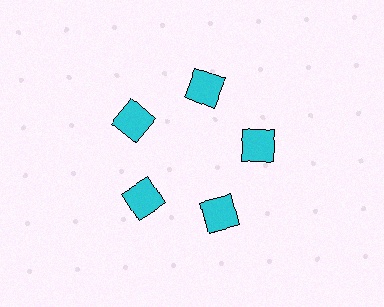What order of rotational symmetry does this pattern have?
This pattern has 5-fold rotational symmetry.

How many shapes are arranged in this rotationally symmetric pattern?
There are 5 shapes, arranged in 5 groups of 1.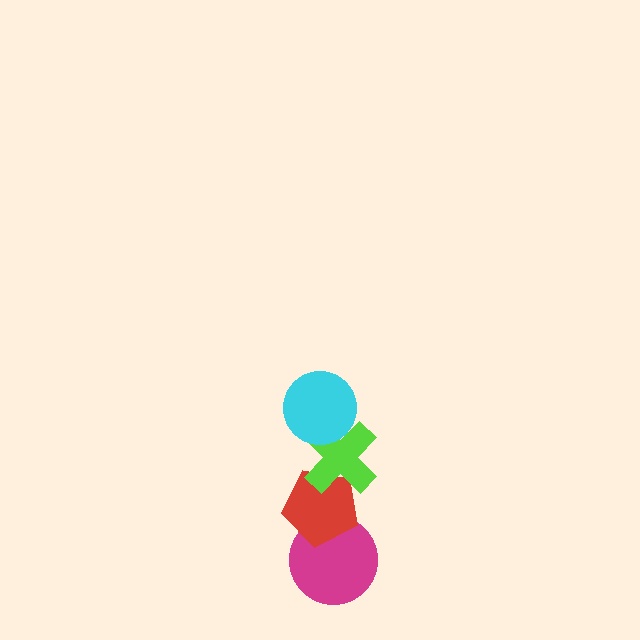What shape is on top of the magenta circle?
The red pentagon is on top of the magenta circle.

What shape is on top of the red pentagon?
The lime cross is on top of the red pentagon.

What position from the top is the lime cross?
The lime cross is 2nd from the top.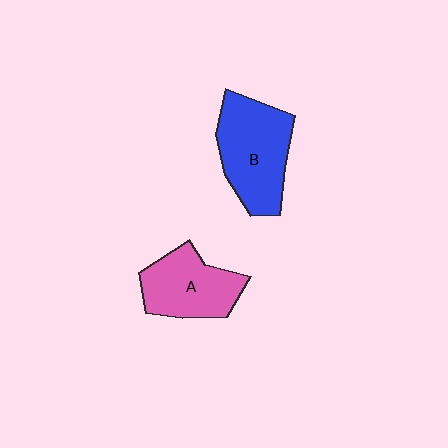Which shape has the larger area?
Shape B (blue).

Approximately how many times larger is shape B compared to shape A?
Approximately 1.3 times.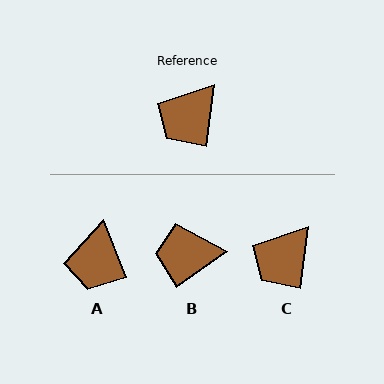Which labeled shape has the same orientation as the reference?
C.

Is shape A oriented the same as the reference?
No, it is off by about 28 degrees.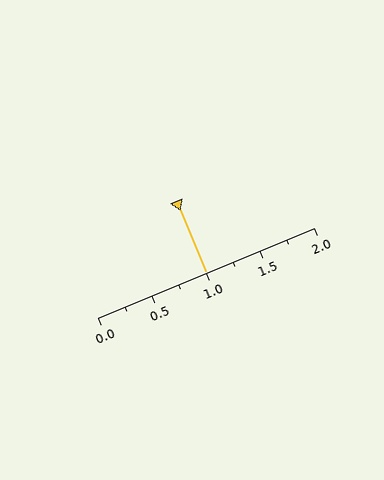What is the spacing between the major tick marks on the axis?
The major ticks are spaced 0.5 apart.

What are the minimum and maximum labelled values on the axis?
The axis runs from 0.0 to 2.0.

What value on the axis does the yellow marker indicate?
The marker indicates approximately 1.